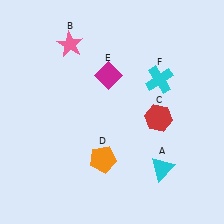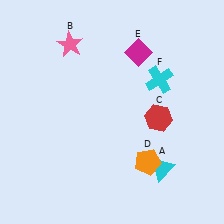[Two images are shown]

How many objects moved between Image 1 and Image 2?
2 objects moved between the two images.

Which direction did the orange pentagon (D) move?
The orange pentagon (D) moved right.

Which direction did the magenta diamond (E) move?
The magenta diamond (E) moved right.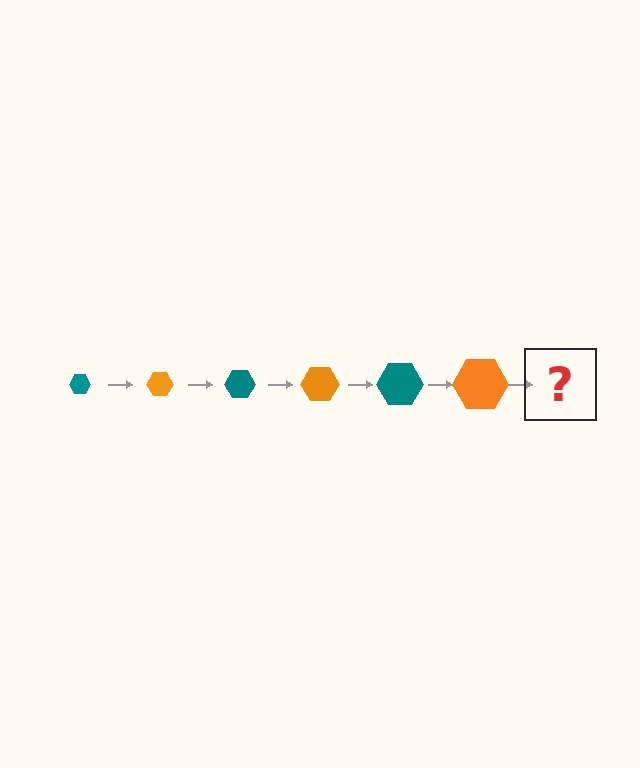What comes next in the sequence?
The next element should be a teal hexagon, larger than the previous one.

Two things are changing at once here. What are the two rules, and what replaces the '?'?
The two rules are that the hexagon grows larger each step and the color cycles through teal and orange. The '?' should be a teal hexagon, larger than the previous one.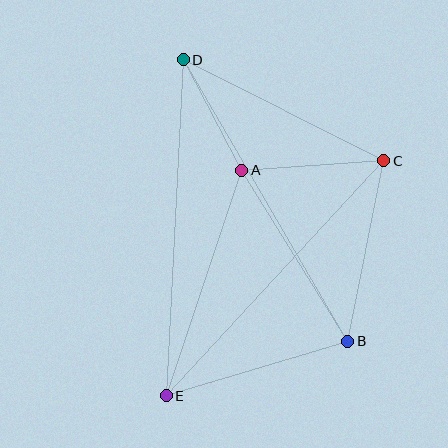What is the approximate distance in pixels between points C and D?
The distance between C and D is approximately 225 pixels.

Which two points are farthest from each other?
Points D and E are farthest from each other.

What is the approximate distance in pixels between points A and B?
The distance between A and B is approximately 201 pixels.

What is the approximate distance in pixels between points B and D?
The distance between B and D is approximately 326 pixels.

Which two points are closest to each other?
Points A and D are closest to each other.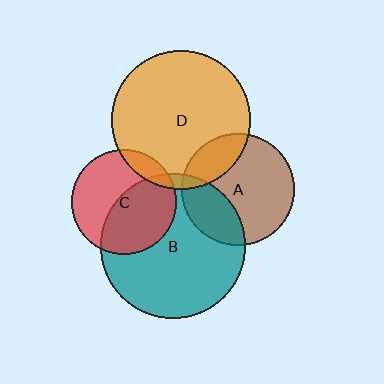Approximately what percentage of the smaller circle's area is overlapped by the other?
Approximately 20%.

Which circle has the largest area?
Circle B (teal).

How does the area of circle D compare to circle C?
Approximately 1.8 times.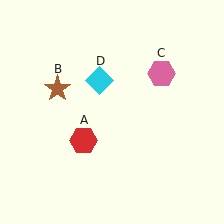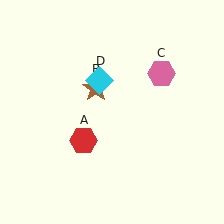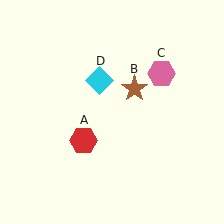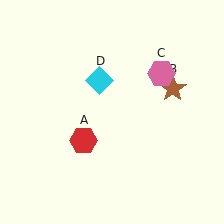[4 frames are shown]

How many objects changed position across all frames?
1 object changed position: brown star (object B).